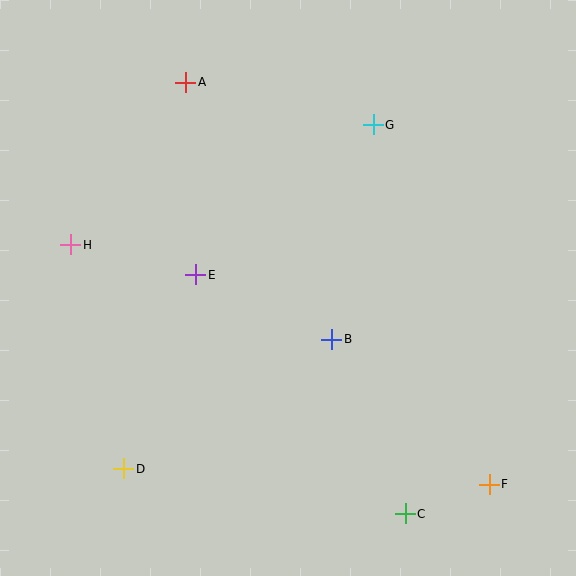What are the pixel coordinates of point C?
Point C is at (405, 514).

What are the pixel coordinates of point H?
Point H is at (71, 245).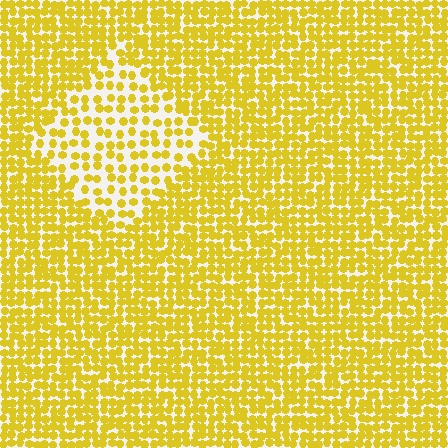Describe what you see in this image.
The image contains small yellow elements arranged at two different densities. A diamond-shaped region is visible where the elements are less densely packed than the surrounding area.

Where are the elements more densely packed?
The elements are more densely packed outside the diamond boundary.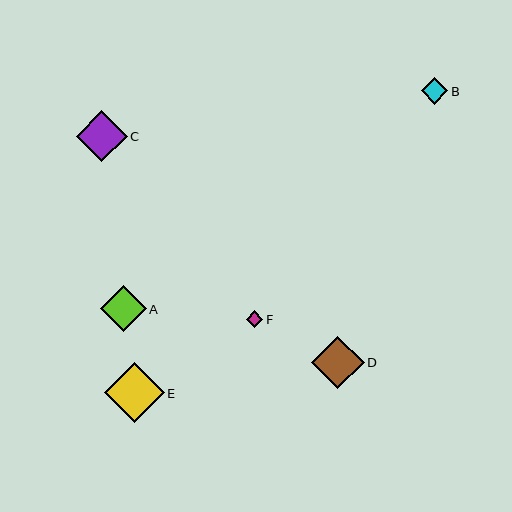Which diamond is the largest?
Diamond E is the largest with a size of approximately 60 pixels.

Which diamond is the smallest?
Diamond F is the smallest with a size of approximately 17 pixels.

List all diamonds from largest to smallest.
From largest to smallest: E, D, C, A, B, F.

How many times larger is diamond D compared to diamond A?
Diamond D is approximately 1.2 times the size of diamond A.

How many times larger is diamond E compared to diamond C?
Diamond E is approximately 1.2 times the size of diamond C.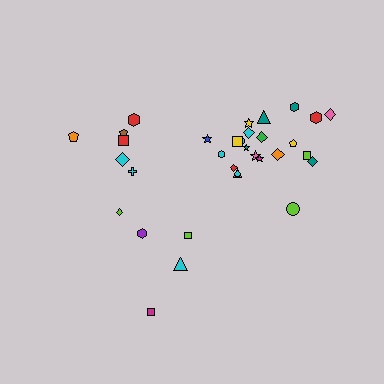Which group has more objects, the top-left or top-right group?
The top-right group.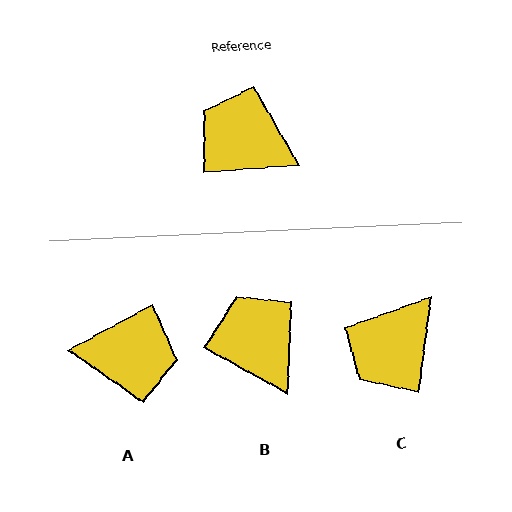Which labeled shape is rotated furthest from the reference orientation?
A, about 156 degrees away.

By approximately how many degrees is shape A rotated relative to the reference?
Approximately 156 degrees clockwise.